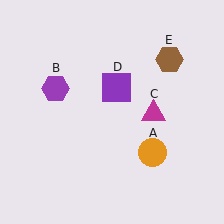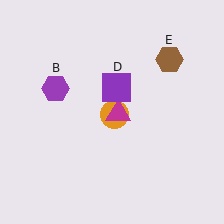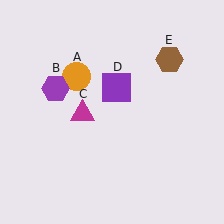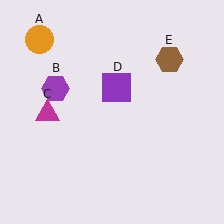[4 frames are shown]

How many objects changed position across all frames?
2 objects changed position: orange circle (object A), magenta triangle (object C).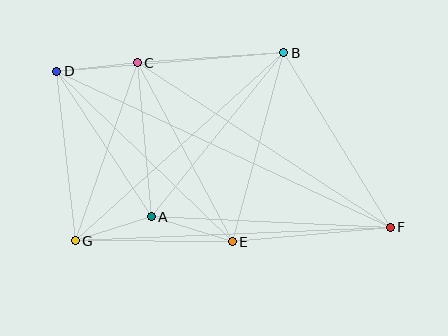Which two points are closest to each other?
Points A and G are closest to each other.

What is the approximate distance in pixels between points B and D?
The distance between B and D is approximately 228 pixels.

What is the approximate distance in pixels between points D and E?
The distance between D and E is approximately 245 pixels.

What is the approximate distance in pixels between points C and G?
The distance between C and G is approximately 189 pixels.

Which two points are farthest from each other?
Points D and F are farthest from each other.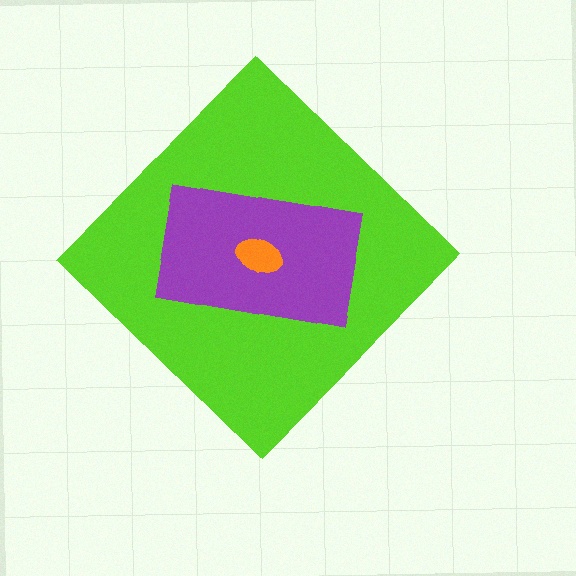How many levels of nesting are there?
3.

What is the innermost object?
The orange ellipse.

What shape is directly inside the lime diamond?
The purple rectangle.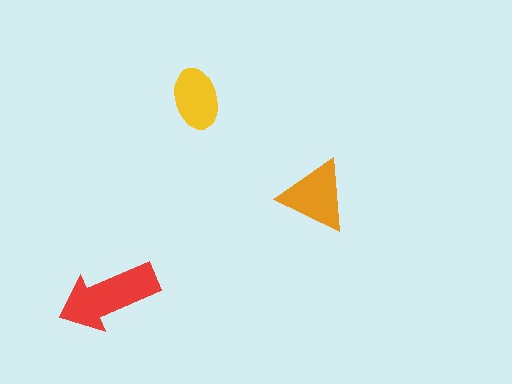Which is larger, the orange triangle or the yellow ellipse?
The orange triangle.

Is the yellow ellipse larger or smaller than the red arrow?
Smaller.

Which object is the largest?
The red arrow.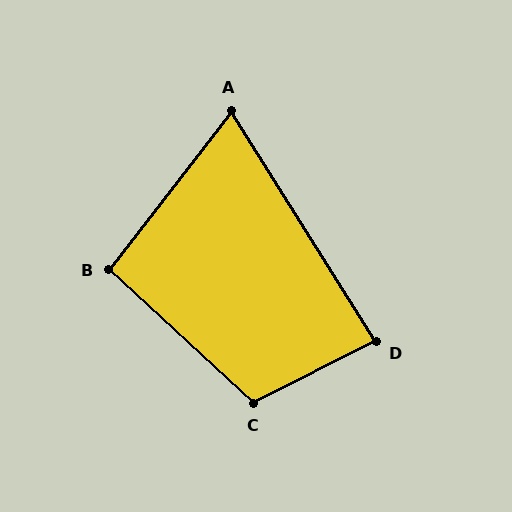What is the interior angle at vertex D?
Approximately 85 degrees (acute).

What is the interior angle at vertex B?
Approximately 95 degrees (obtuse).